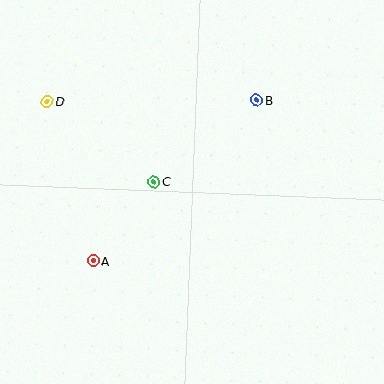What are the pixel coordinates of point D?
Point D is at (47, 101).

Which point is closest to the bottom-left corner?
Point A is closest to the bottom-left corner.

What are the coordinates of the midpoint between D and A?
The midpoint between D and A is at (70, 181).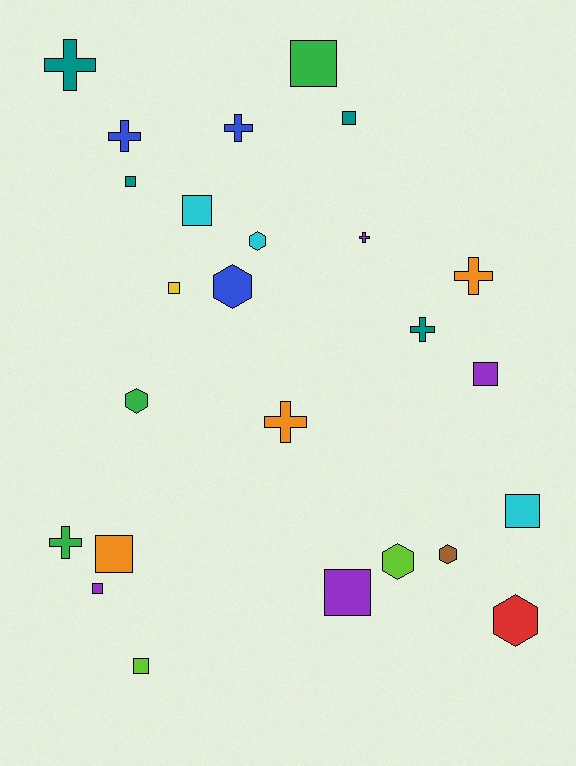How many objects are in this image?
There are 25 objects.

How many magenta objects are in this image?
There are no magenta objects.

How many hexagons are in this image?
There are 6 hexagons.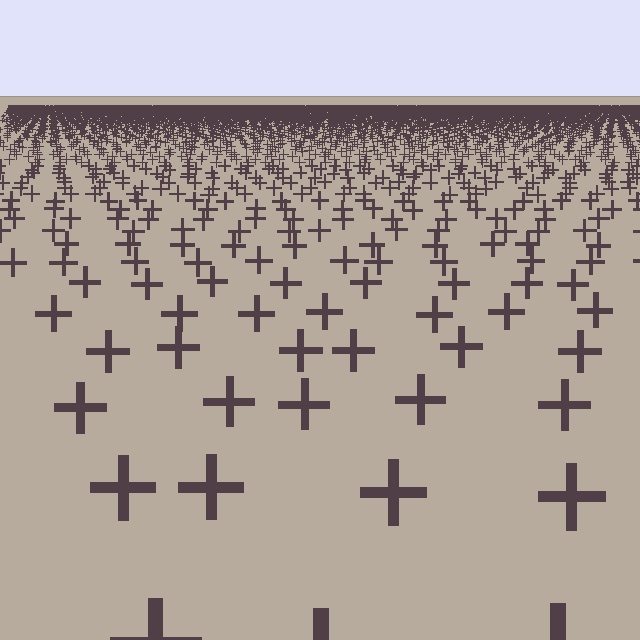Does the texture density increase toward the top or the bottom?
Density increases toward the top.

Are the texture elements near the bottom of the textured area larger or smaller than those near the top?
Larger. Near the bottom, elements are closer to the viewer and appear at a bigger on-screen size.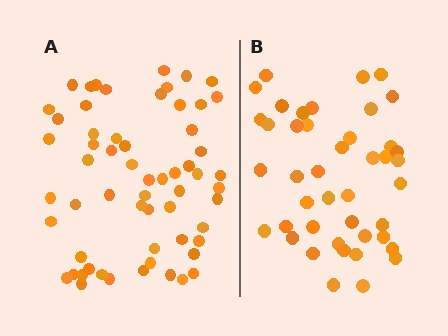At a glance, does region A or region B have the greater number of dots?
Region A (the left region) has more dots.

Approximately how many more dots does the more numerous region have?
Region A has approximately 15 more dots than region B.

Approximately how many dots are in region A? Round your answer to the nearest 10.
About 60 dots.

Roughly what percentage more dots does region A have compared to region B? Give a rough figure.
About 40% more.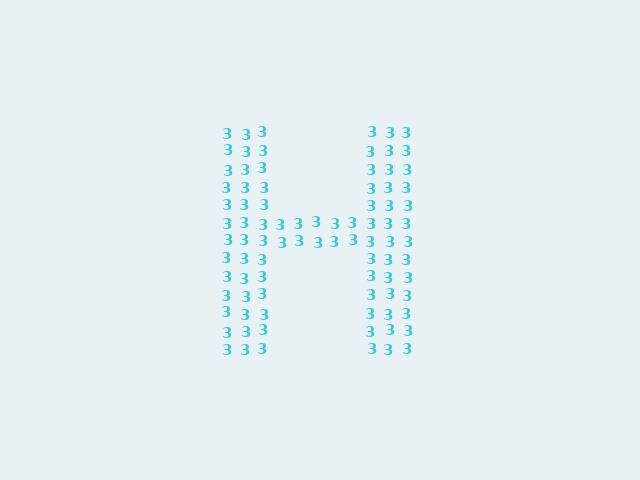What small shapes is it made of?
It is made of small digit 3's.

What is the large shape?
The large shape is the letter H.